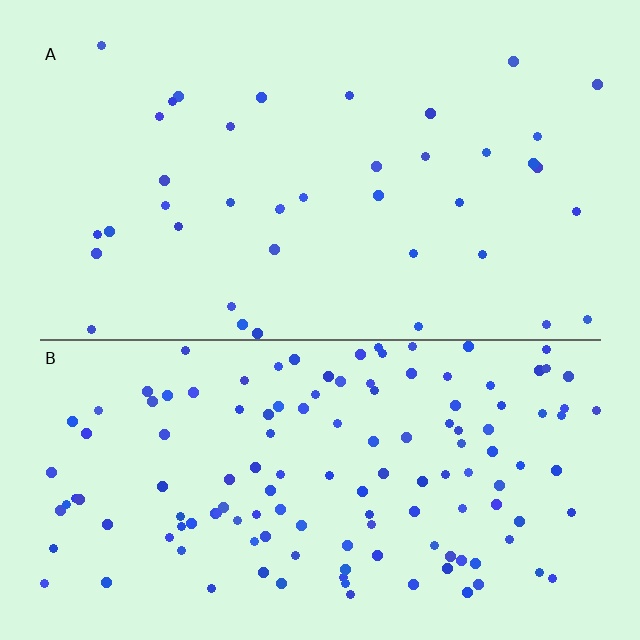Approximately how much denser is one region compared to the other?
Approximately 3.3× — region B over region A.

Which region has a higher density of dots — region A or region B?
B (the bottom).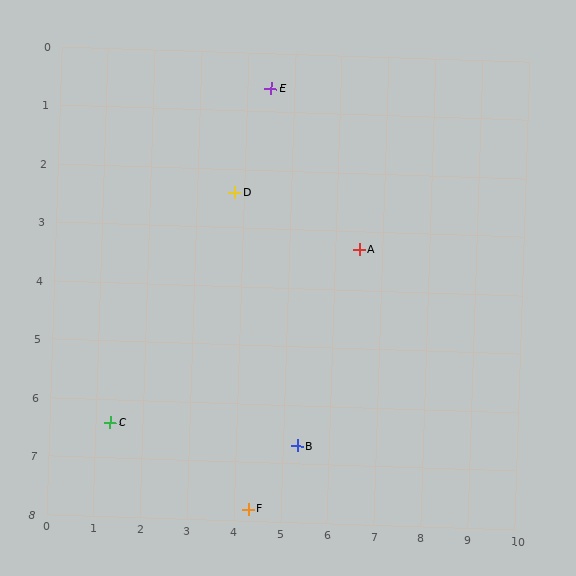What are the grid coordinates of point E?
Point E is at approximately (4.5, 0.6).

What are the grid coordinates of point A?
Point A is at approximately (6.5, 3.3).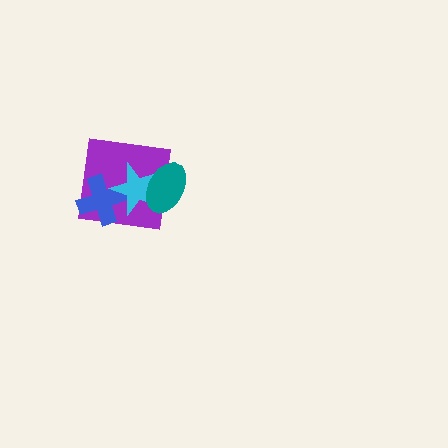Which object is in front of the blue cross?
The cyan star is in front of the blue cross.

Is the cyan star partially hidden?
Yes, it is partially covered by another shape.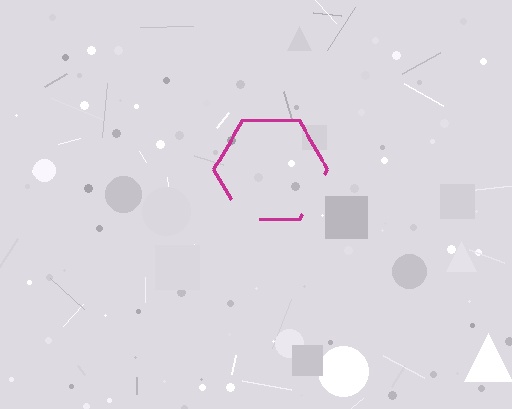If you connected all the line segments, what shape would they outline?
They would outline a hexagon.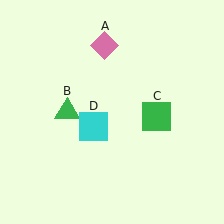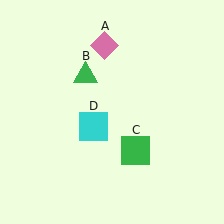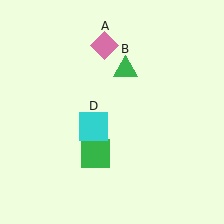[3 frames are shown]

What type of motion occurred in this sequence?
The green triangle (object B), green square (object C) rotated clockwise around the center of the scene.